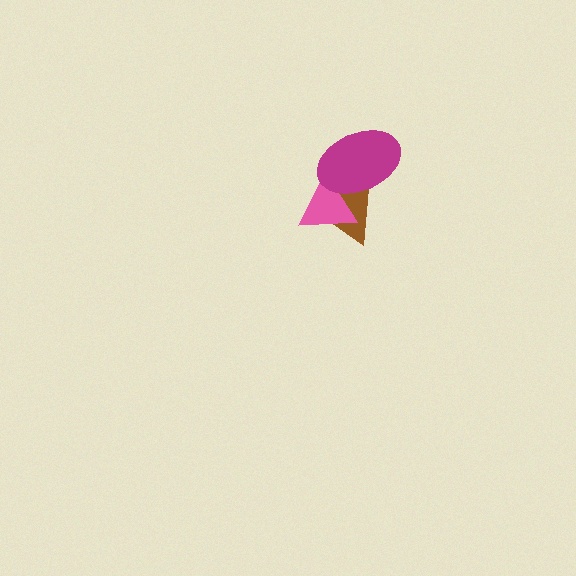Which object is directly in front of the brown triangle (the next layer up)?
The pink triangle is directly in front of the brown triangle.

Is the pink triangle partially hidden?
Yes, it is partially covered by another shape.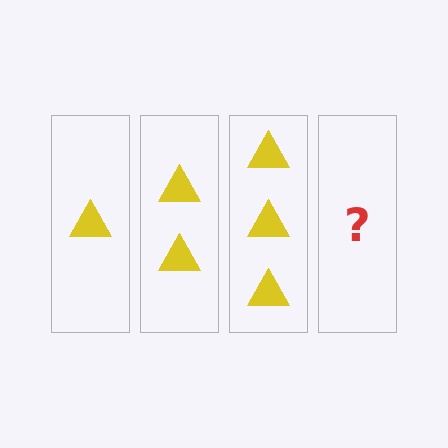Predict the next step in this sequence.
The next step is 4 triangles.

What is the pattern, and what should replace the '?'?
The pattern is that each step adds one more triangle. The '?' should be 4 triangles.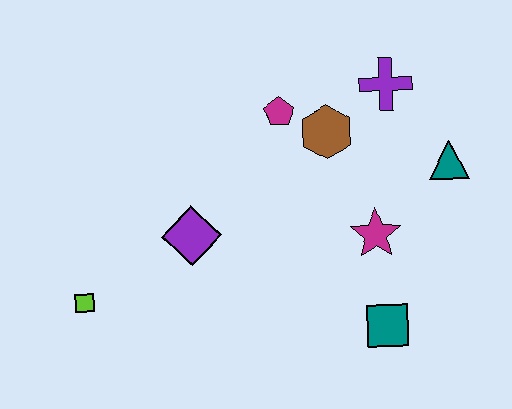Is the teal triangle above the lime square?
Yes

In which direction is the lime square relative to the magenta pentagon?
The lime square is to the left of the magenta pentagon.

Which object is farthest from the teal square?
The lime square is farthest from the teal square.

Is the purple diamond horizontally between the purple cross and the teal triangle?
No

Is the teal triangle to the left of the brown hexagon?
No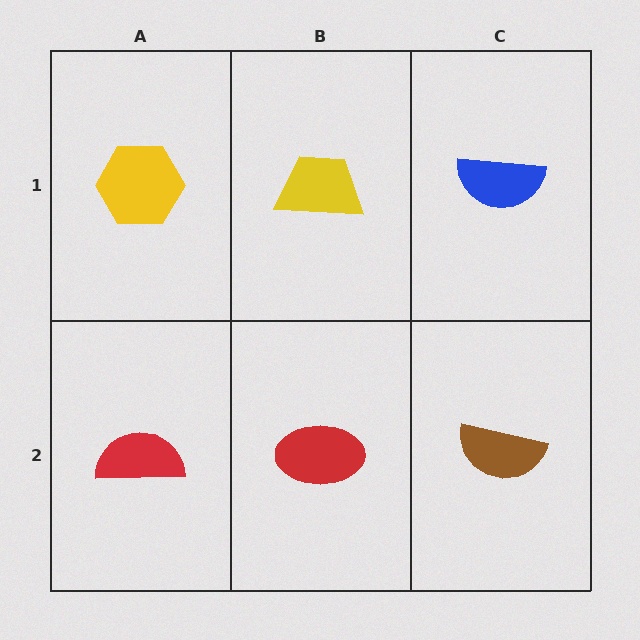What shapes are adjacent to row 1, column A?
A red semicircle (row 2, column A), a yellow trapezoid (row 1, column B).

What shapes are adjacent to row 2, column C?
A blue semicircle (row 1, column C), a red ellipse (row 2, column B).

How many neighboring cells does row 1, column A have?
2.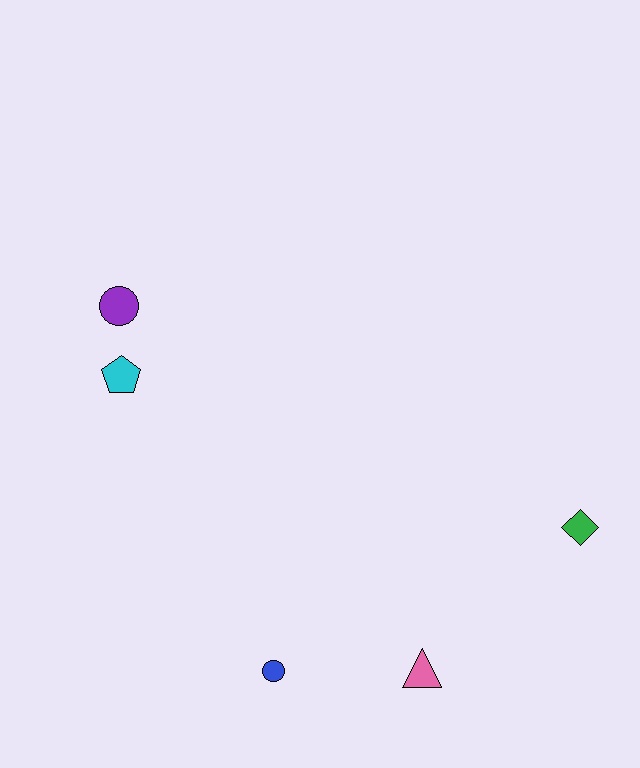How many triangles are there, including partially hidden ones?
There is 1 triangle.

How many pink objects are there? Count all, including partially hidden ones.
There is 1 pink object.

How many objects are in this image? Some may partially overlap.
There are 5 objects.